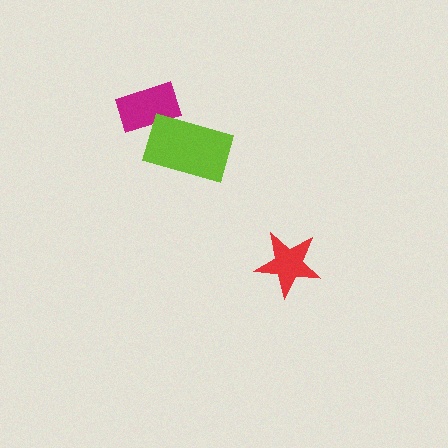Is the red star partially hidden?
No, no other shape covers it.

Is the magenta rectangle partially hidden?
Yes, it is partially covered by another shape.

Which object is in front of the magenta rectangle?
The lime rectangle is in front of the magenta rectangle.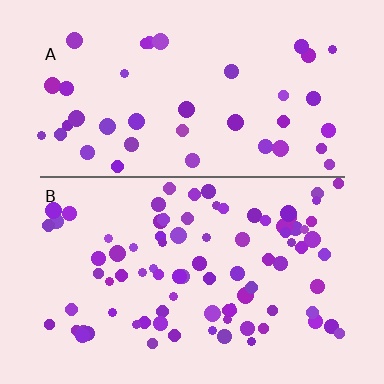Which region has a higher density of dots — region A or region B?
B (the bottom).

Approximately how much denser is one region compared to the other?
Approximately 2.0× — region B over region A.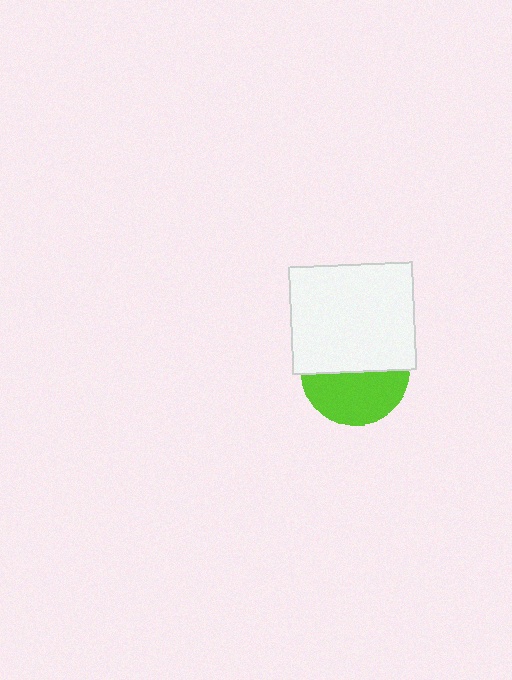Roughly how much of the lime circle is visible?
About half of it is visible (roughly 47%).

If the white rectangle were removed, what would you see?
You would see the complete lime circle.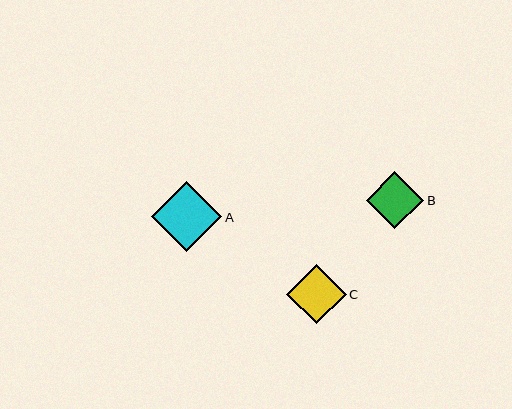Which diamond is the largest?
Diamond A is the largest with a size of approximately 70 pixels.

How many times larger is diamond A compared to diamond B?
Diamond A is approximately 1.2 times the size of diamond B.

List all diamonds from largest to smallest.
From largest to smallest: A, C, B.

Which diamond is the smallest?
Diamond B is the smallest with a size of approximately 57 pixels.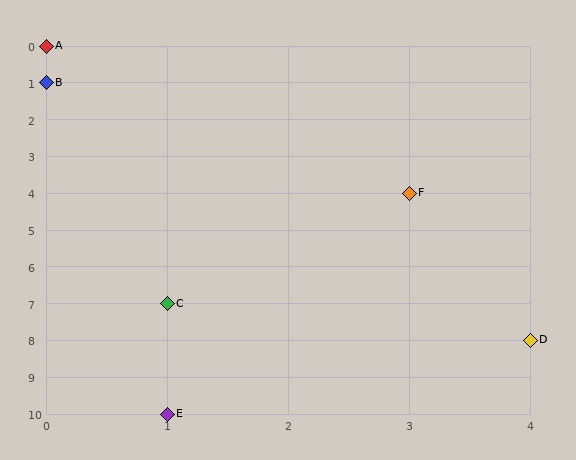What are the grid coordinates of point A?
Point A is at grid coordinates (0, 0).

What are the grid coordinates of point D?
Point D is at grid coordinates (4, 8).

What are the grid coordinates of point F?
Point F is at grid coordinates (3, 4).